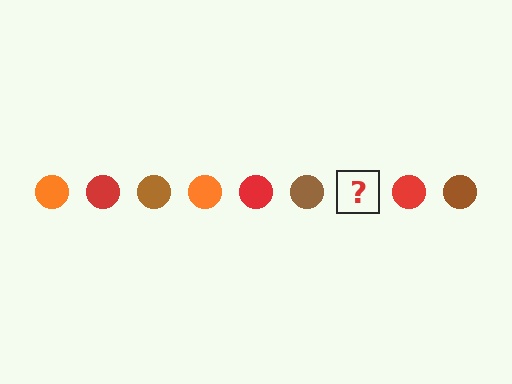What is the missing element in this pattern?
The missing element is an orange circle.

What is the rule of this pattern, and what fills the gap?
The rule is that the pattern cycles through orange, red, brown circles. The gap should be filled with an orange circle.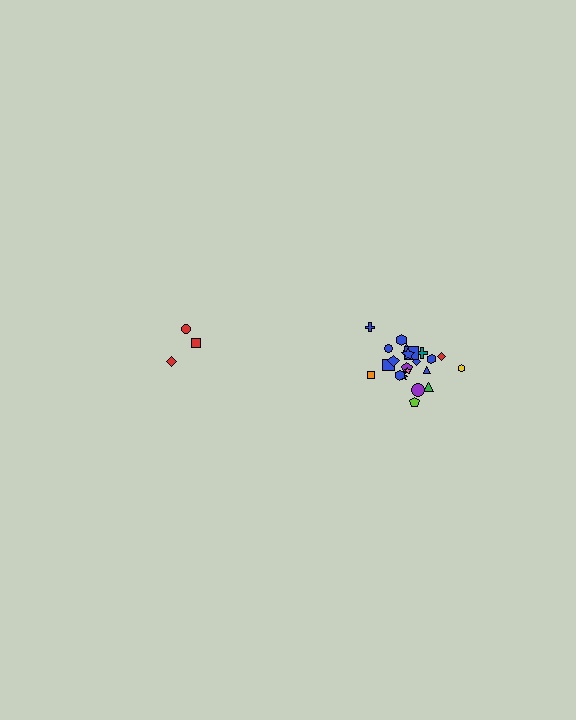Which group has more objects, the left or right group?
The right group.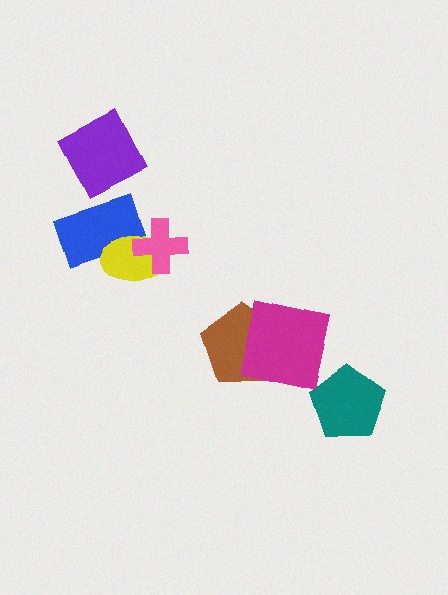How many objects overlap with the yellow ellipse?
2 objects overlap with the yellow ellipse.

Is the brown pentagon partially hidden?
Yes, it is partially covered by another shape.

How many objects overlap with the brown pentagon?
1 object overlaps with the brown pentagon.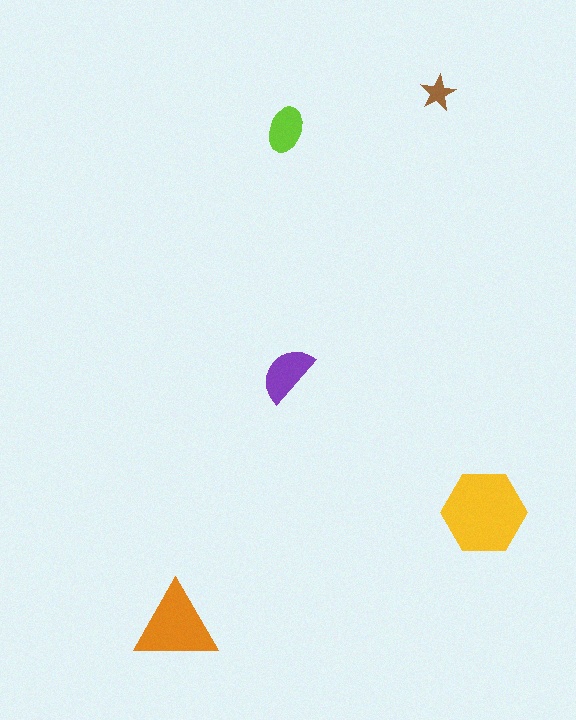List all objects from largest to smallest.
The yellow hexagon, the orange triangle, the purple semicircle, the lime ellipse, the brown star.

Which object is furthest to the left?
The orange triangle is leftmost.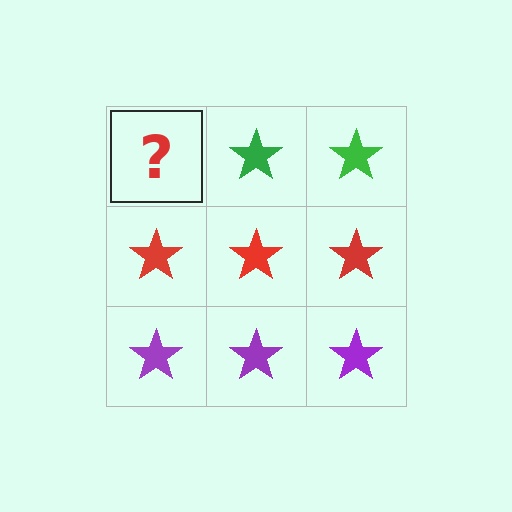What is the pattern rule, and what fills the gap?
The rule is that each row has a consistent color. The gap should be filled with a green star.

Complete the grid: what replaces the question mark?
The question mark should be replaced with a green star.